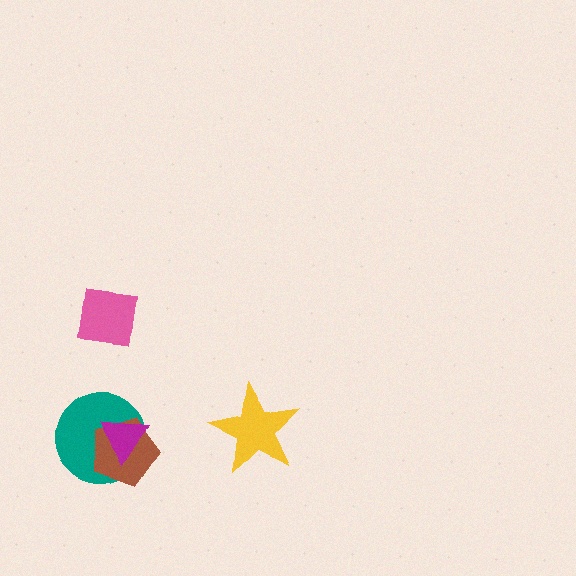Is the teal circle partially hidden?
Yes, it is partially covered by another shape.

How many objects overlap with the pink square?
0 objects overlap with the pink square.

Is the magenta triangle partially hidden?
No, no other shape covers it.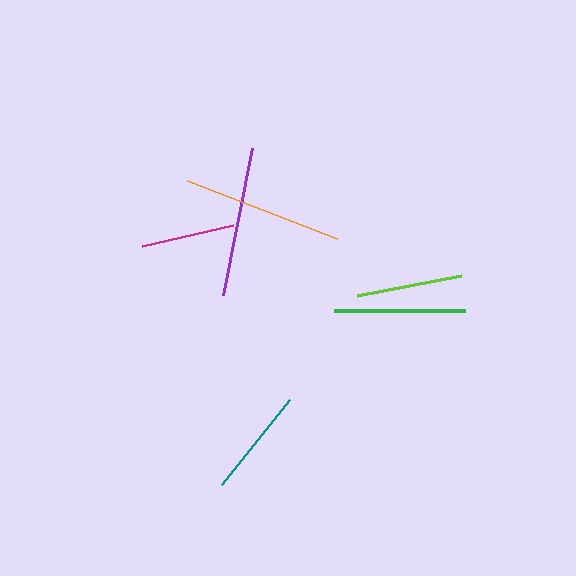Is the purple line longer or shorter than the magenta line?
The purple line is longer than the magenta line.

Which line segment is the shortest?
The magenta line is the shortest at approximately 94 pixels.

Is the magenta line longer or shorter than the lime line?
The lime line is longer than the magenta line.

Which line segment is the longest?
The orange line is the longest at approximately 161 pixels.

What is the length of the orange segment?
The orange segment is approximately 161 pixels long.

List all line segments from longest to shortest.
From longest to shortest: orange, purple, green, teal, lime, magenta.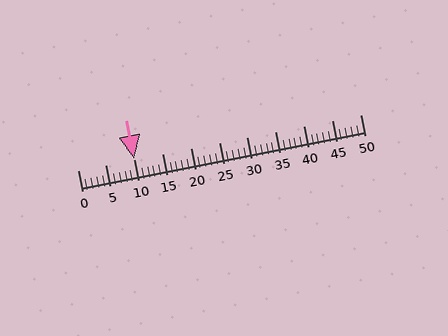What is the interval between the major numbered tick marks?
The major tick marks are spaced 5 units apart.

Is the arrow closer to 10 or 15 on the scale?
The arrow is closer to 10.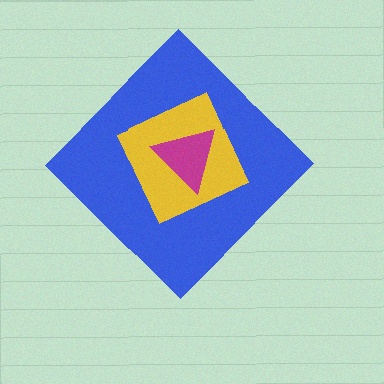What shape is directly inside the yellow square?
The magenta triangle.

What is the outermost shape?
The blue diamond.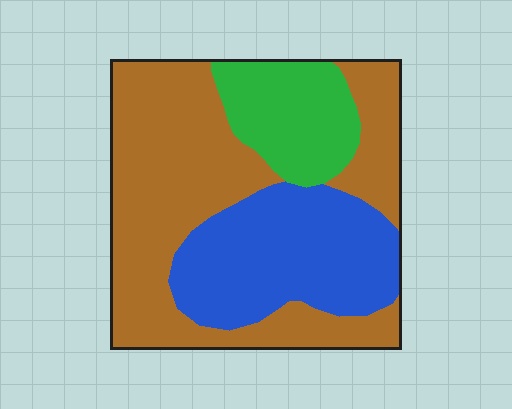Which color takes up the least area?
Green, at roughly 15%.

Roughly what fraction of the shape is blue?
Blue covers 30% of the shape.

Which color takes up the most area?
Brown, at roughly 55%.